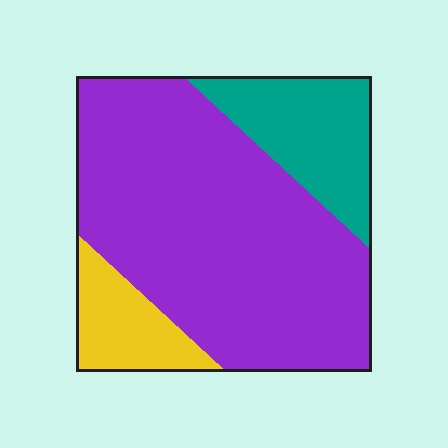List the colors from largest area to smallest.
From largest to smallest: purple, teal, yellow.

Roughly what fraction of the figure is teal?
Teal takes up between a sixth and a third of the figure.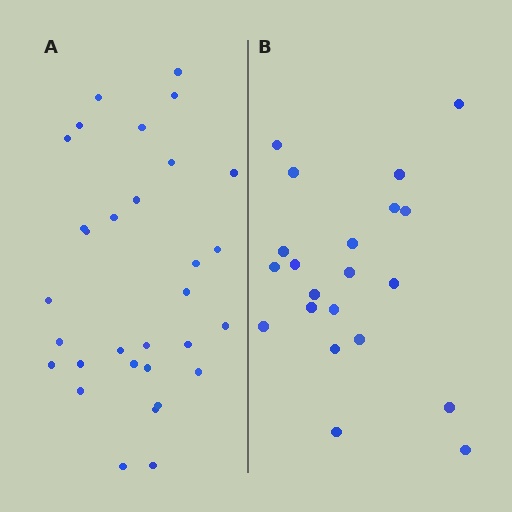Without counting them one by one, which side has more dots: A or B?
Region A (the left region) has more dots.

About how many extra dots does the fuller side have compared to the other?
Region A has roughly 10 or so more dots than region B.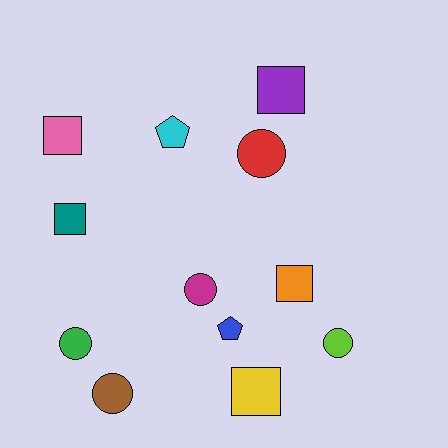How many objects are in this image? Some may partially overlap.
There are 12 objects.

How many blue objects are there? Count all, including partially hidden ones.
There is 1 blue object.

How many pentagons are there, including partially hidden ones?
There are 2 pentagons.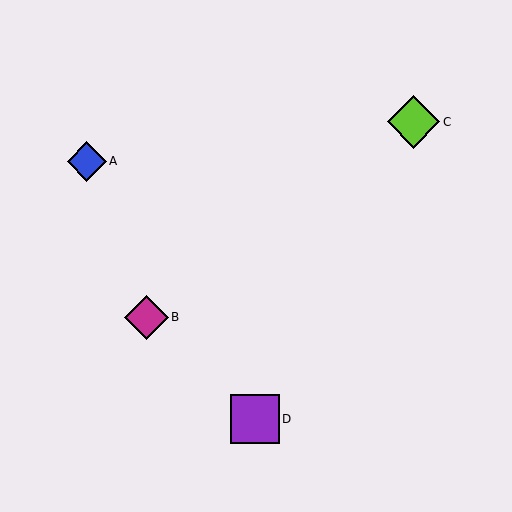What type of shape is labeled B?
Shape B is a magenta diamond.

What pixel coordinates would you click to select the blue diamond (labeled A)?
Click at (87, 161) to select the blue diamond A.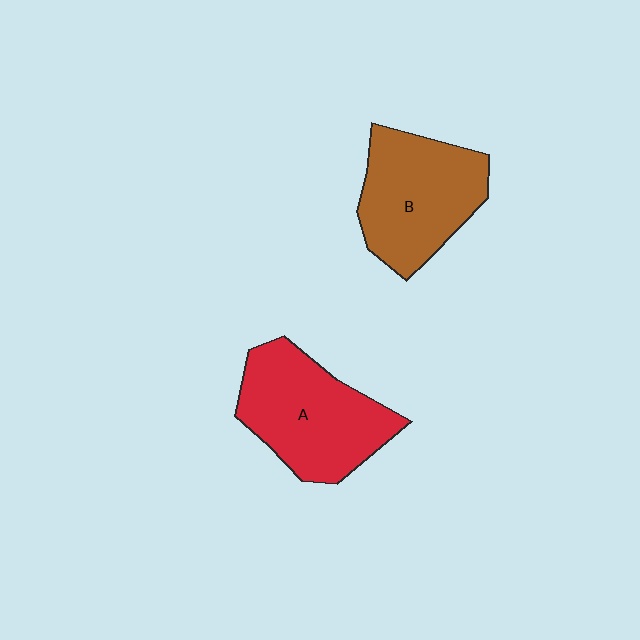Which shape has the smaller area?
Shape B (brown).